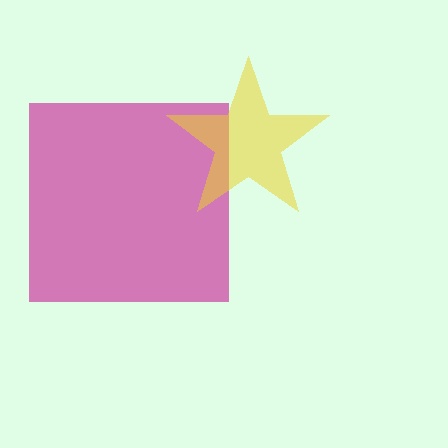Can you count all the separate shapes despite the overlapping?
Yes, there are 2 separate shapes.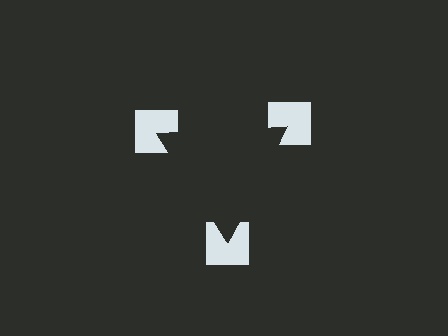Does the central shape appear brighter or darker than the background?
It typically appears slightly darker than the background, even though no actual brightness change is drawn.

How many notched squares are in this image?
There are 3 — one at each vertex of the illusory triangle.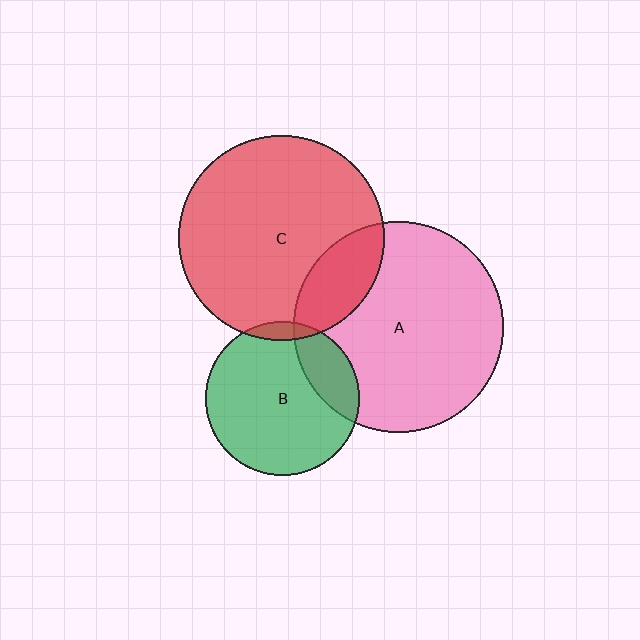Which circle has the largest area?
Circle A (pink).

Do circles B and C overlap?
Yes.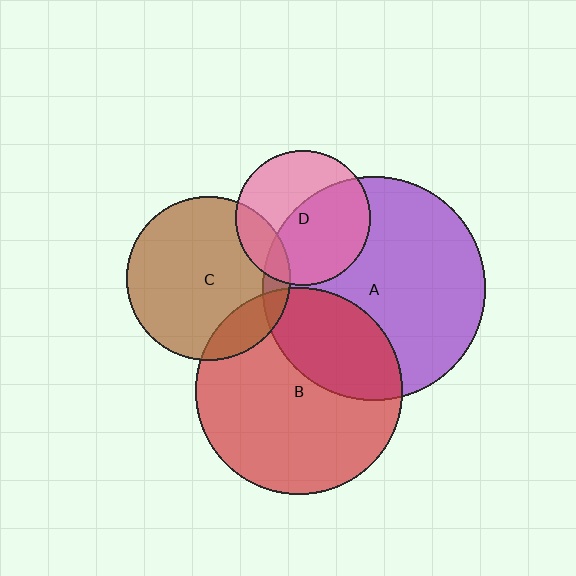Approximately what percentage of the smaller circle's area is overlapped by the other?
Approximately 30%.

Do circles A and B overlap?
Yes.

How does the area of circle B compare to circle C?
Approximately 1.6 times.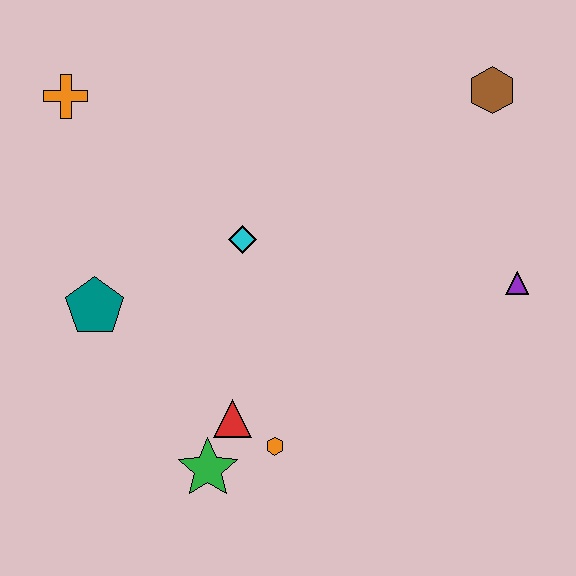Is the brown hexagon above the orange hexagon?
Yes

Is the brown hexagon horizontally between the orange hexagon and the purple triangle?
Yes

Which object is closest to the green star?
The red triangle is closest to the green star.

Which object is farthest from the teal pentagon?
The brown hexagon is farthest from the teal pentagon.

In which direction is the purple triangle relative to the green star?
The purple triangle is to the right of the green star.